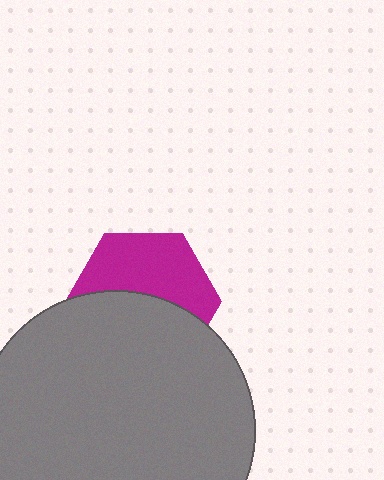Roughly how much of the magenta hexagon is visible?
About half of it is visible (roughly 48%).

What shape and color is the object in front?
The object in front is a gray circle.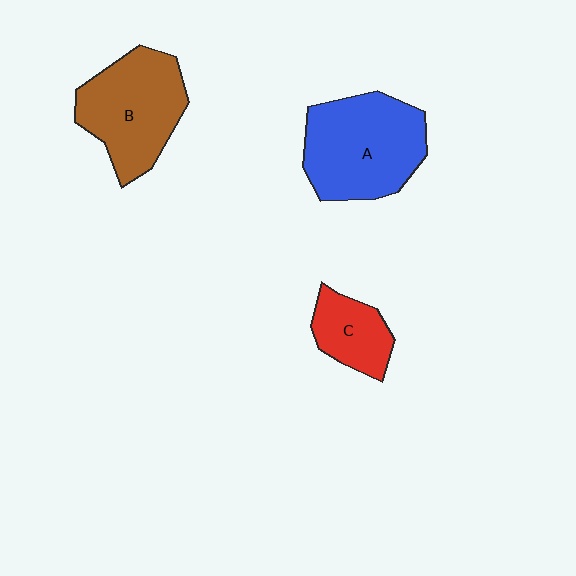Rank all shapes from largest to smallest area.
From largest to smallest: A (blue), B (brown), C (red).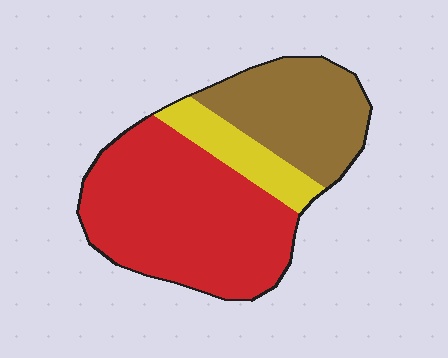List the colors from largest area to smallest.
From largest to smallest: red, brown, yellow.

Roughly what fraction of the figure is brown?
Brown takes up between a quarter and a half of the figure.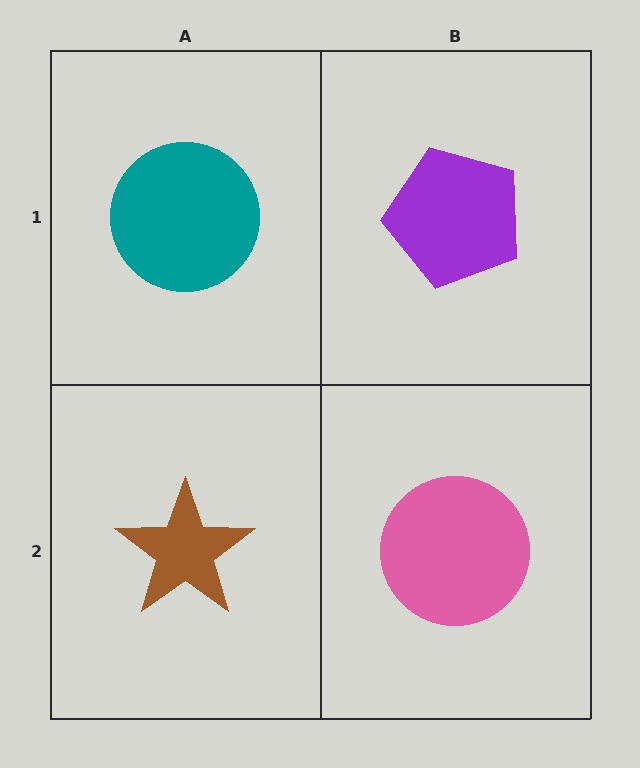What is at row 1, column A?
A teal circle.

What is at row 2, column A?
A brown star.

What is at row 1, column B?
A purple pentagon.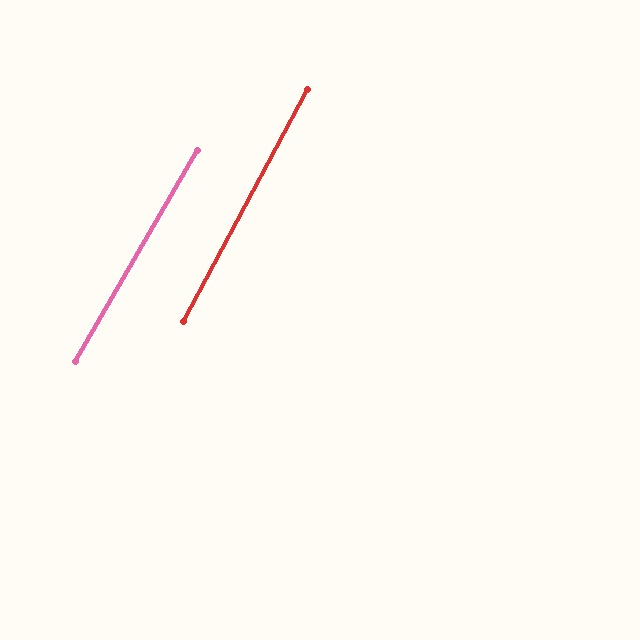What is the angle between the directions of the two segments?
Approximately 2 degrees.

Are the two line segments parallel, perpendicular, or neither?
Parallel — their directions differ by only 1.8°.